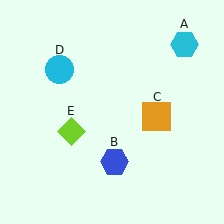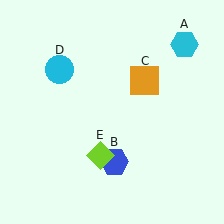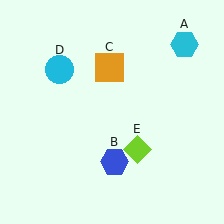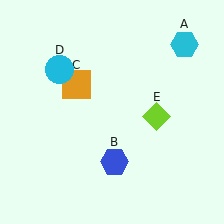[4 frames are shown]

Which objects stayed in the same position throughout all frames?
Cyan hexagon (object A) and blue hexagon (object B) and cyan circle (object D) remained stationary.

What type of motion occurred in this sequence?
The orange square (object C), lime diamond (object E) rotated counterclockwise around the center of the scene.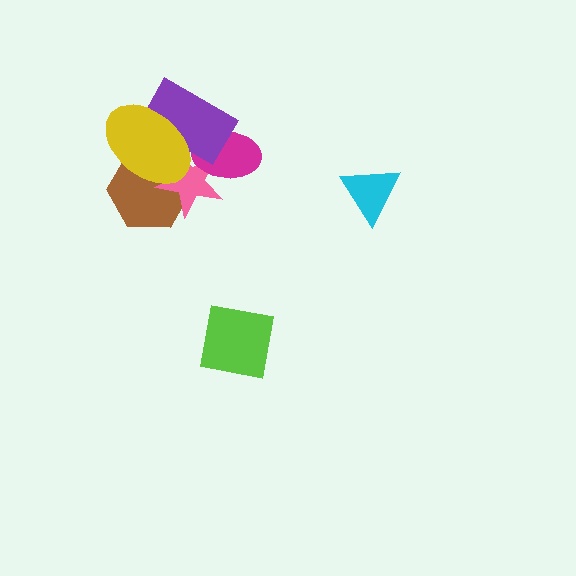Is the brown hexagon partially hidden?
Yes, it is partially covered by another shape.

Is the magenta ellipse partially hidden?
Yes, it is partially covered by another shape.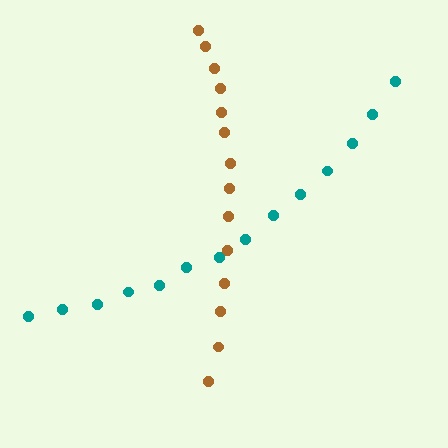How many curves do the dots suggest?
There are 2 distinct paths.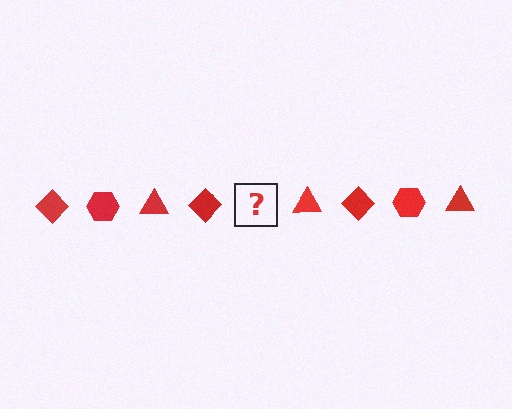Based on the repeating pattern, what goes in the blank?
The blank should be a red hexagon.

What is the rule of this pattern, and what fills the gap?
The rule is that the pattern cycles through diamond, hexagon, triangle shapes in red. The gap should be filled with a red hexagon.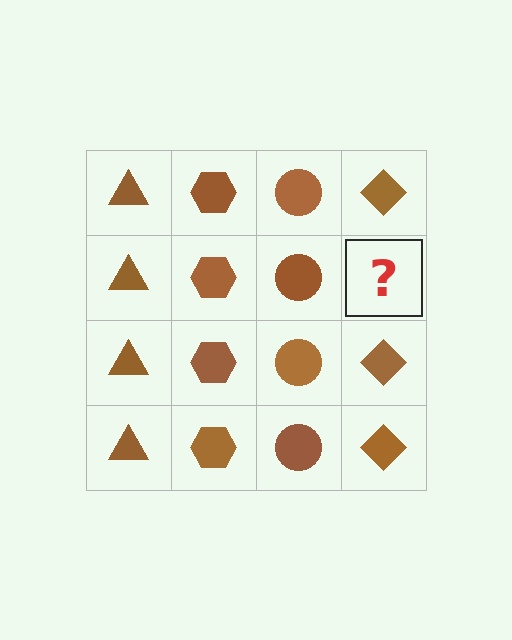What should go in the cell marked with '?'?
The missing cell should contain a brown diamond.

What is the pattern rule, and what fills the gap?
The rule is that each column has a consistent shape. The gap should be filled with a brown diamond.